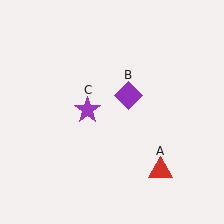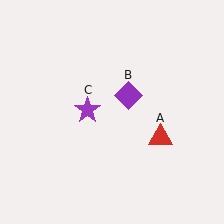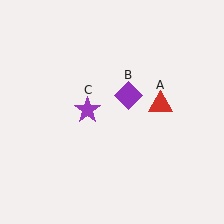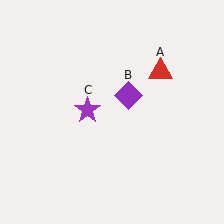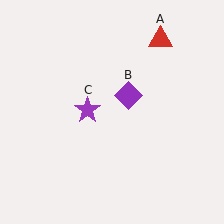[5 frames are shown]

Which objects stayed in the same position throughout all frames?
Purple diamond (object B) and purple star (object C) remained stationary.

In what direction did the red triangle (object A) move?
The red triangle (object A) moved up.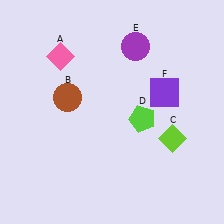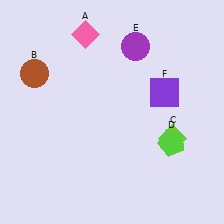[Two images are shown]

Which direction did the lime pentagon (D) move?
The lime pentagon (D) moved right.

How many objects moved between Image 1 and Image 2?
3 objects moved between the two images.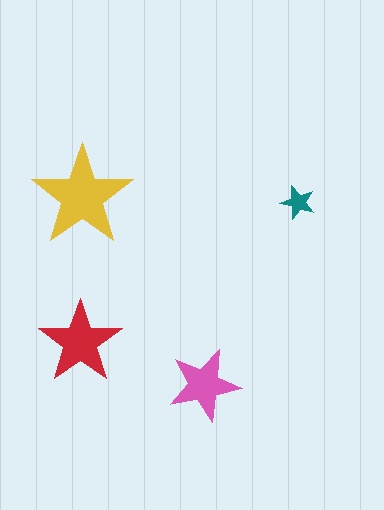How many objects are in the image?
There are 4 objects in the image.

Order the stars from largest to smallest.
the yellow one, the red one, the pink one, the teal one.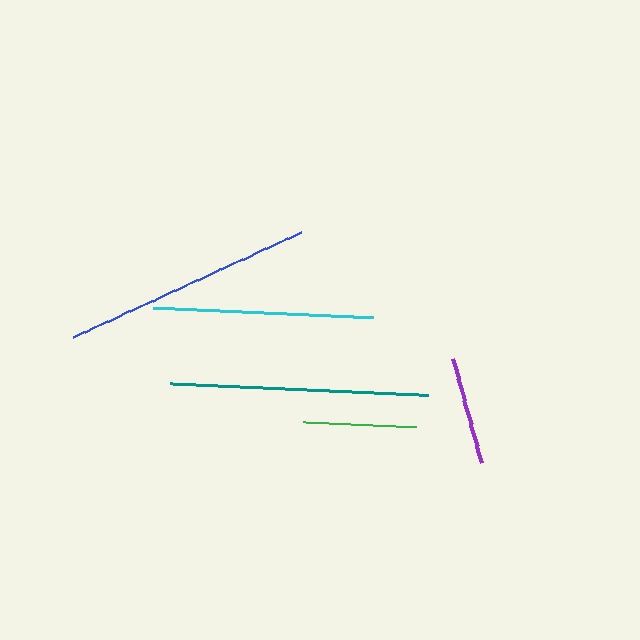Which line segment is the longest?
The teal line is the longest at approximately 257 pixels.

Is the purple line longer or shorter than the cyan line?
The cyan line is longer than the purple line.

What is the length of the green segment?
The green segment is approximately 113 pixels long.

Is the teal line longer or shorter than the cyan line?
The teal line is longer than the cyan line.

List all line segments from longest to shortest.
From longest to shortest: teal, blue, cyan, green, purple.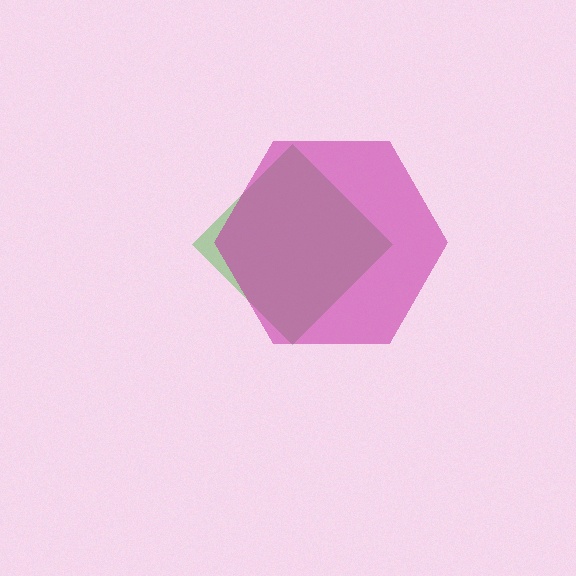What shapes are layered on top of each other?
The layered shapes are: a green diamond, a magenta hexagon.